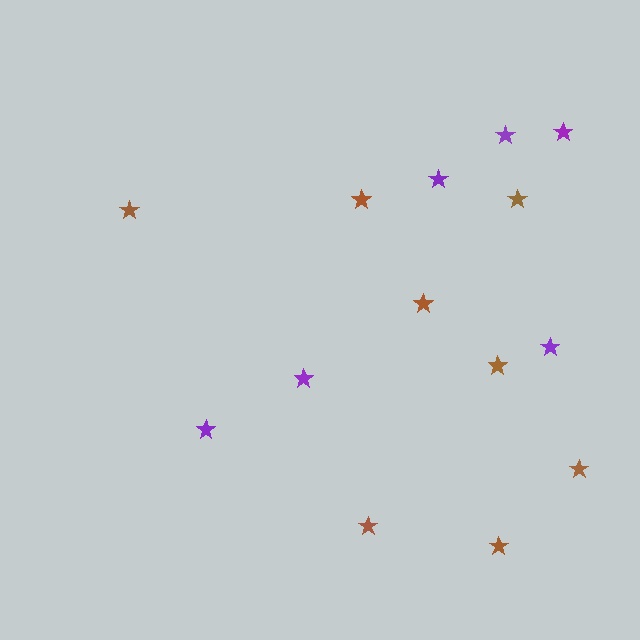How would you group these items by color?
There are 2 groups: one group of brown stars (8) and one group of purple stars (6).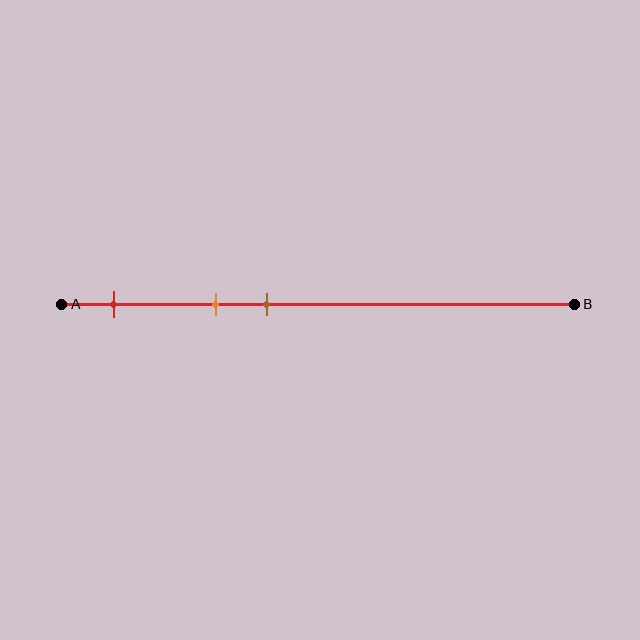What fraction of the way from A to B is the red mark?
The red mark is approximately 10% (0.1) of the way from A to B.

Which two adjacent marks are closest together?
The orange and brown marks are the closest adjacent pair.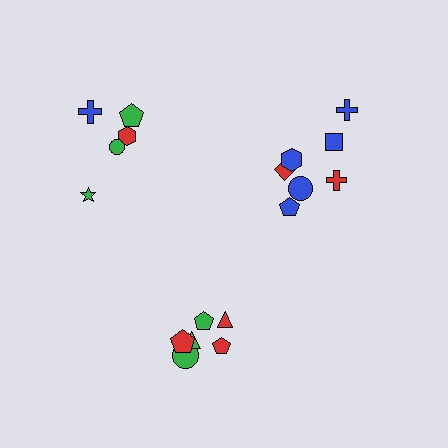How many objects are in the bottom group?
There are 6 objects.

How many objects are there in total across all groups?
There are 18 objects.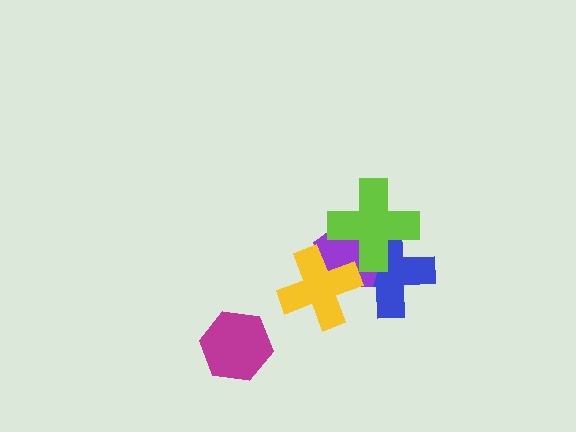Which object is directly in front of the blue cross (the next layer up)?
The purple pentagon is directly in front of the blue cross.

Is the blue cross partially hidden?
Yes, it is partially covered by another shape.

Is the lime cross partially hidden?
No, no other shape covers it.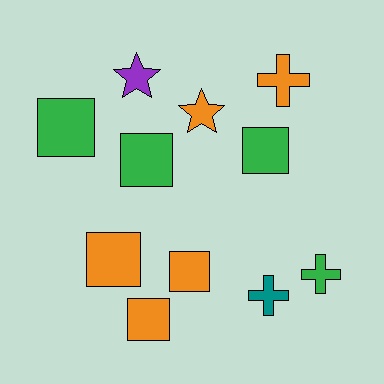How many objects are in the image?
There are 11 objects.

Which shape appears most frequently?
Square, with 6 objects.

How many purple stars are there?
There is 1 purple star.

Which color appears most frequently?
Orange, with 5 objects.